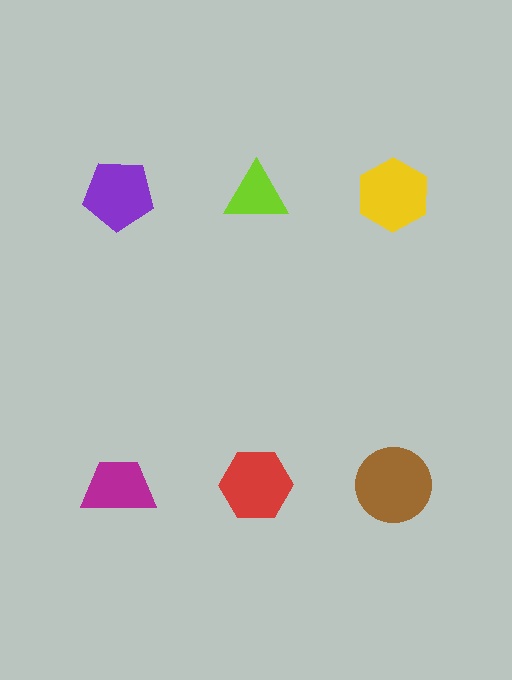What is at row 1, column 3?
A yellow hexagon.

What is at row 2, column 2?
A red hexagon.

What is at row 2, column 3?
A brown circle.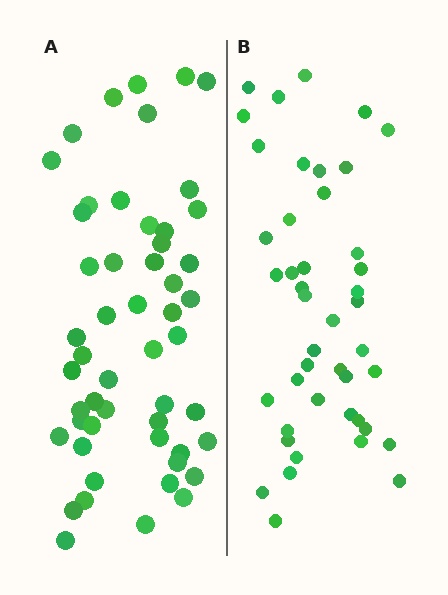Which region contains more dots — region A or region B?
Region A (the left region) has more dots.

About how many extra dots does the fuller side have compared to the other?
Region A has roughly 8 or so more dots than region B.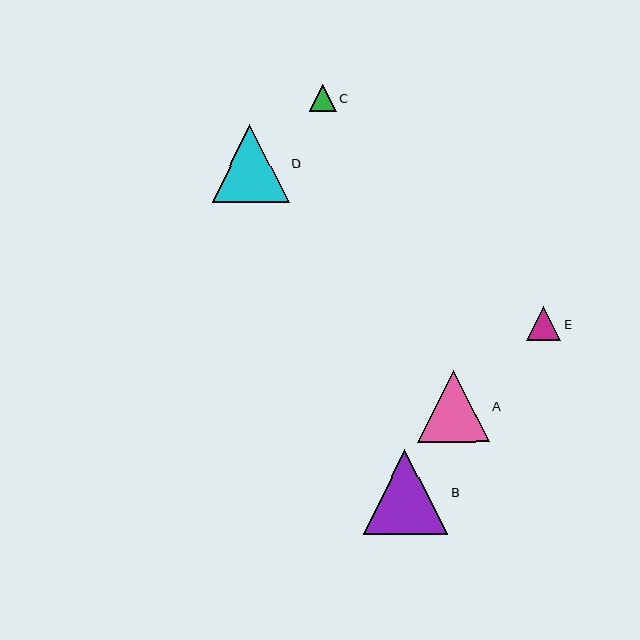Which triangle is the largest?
Triangle B is the largest with a size of approximately 85 pixels.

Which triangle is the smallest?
Triangle C is the smallest with a size of approximately 27 pixels.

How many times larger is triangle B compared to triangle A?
Triangle B is approximately 1.2 times the size of triangle A.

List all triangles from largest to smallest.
From largest to smallest: B, D, A, E, C.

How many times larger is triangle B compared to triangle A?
Triangle B is approximately 1.2 times the size of triangle A.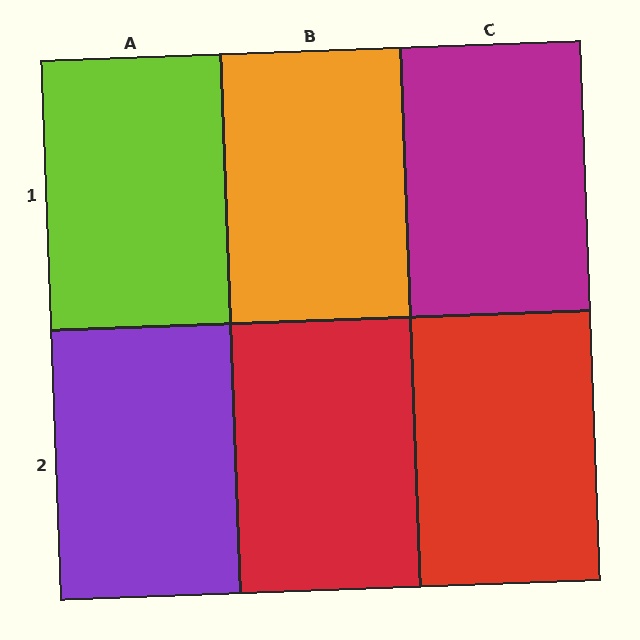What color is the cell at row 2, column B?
Red.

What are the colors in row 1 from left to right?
Lime, orange, magenta.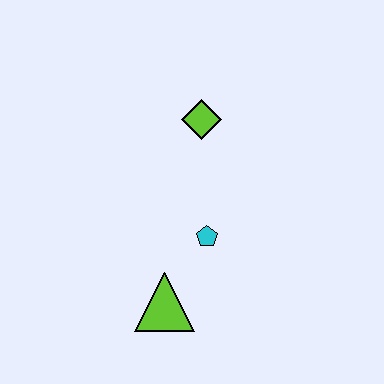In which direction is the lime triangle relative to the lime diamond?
The lime triangle is below the lime diamond.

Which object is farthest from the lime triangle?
The lime diamond is farthest from the lime triangle.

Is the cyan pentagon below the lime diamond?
Yes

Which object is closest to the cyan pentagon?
The lime triangle is closest to the cyan pentagon.